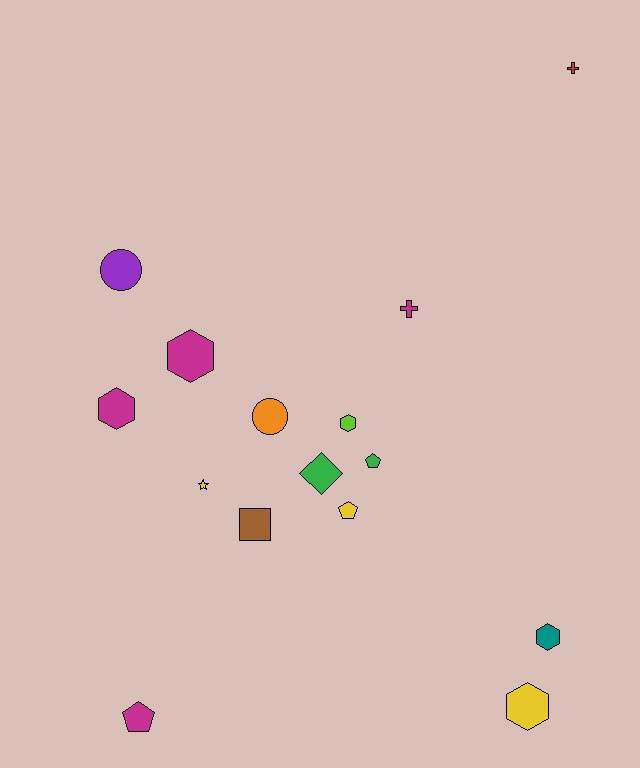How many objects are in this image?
There are 15 objects.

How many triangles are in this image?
There are no triangles.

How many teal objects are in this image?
There is 1 teal object.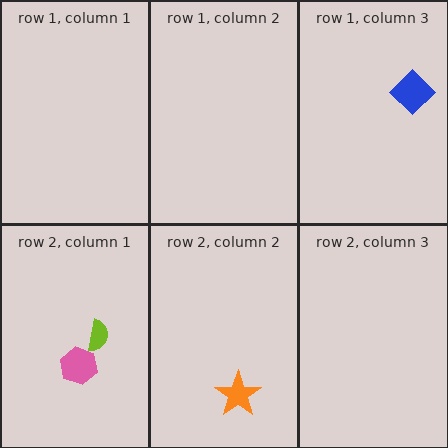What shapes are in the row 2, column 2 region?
The orange star.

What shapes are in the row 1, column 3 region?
The blue diamond.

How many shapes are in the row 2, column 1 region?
2.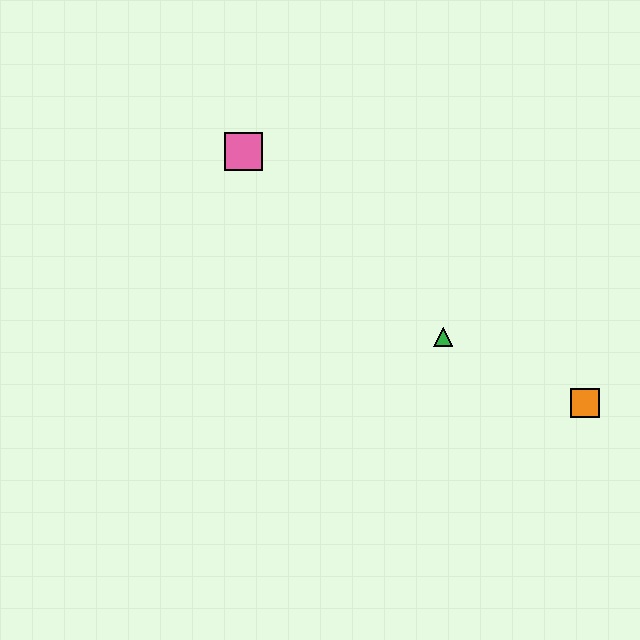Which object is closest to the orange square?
The green triangle is closest to the orange square.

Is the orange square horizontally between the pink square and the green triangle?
No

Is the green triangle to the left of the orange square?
Yes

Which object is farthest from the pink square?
The orange square is farthest from the pink square.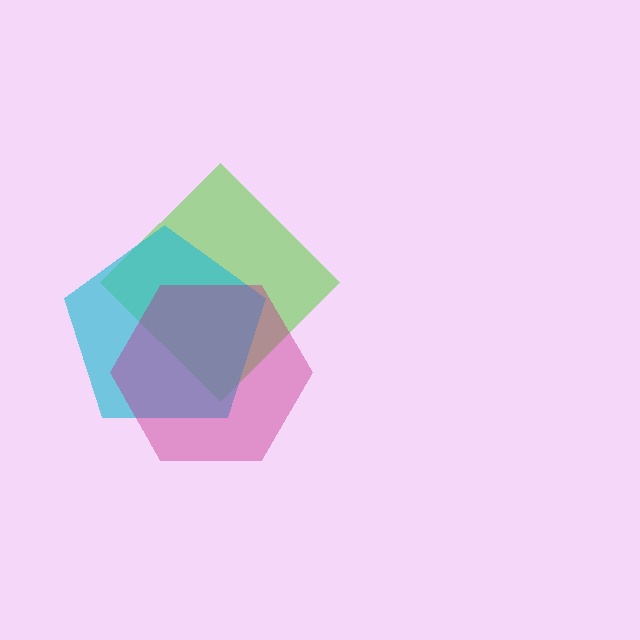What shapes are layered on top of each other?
The layered shapes are: a lime diamond, a cyan pentagon, a magenta hexagon.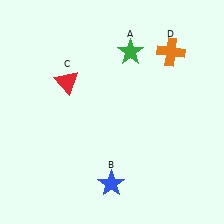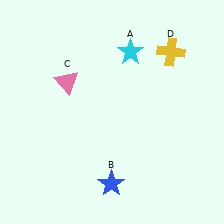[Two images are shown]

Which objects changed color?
A changed from green to cyan. C changed from red to pink. D changed from orange to yellow.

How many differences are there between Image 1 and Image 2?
There are 3 differences between the two images.